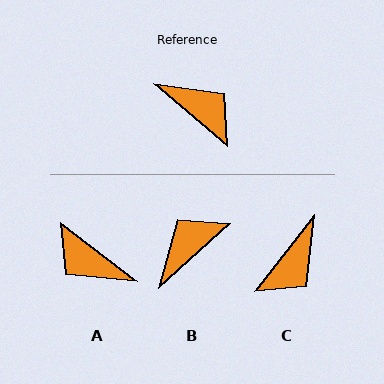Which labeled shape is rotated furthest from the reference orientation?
A, about 178 degrees away.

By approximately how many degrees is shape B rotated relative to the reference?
Approximately 82 degrees counter-clockwise.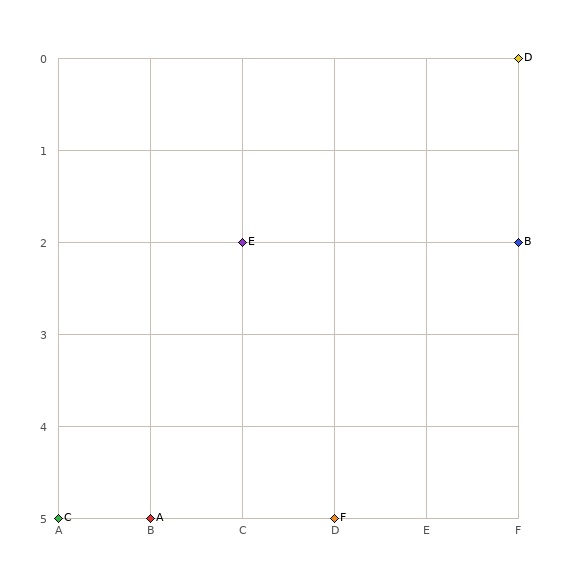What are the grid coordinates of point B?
Point B is at grid coordinates (F, 2).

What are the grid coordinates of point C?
Point C is at grid coordinates (A, 5).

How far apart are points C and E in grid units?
Points C and E are 2 columns and 3 rows apart (about 3.6 grid units diagonally).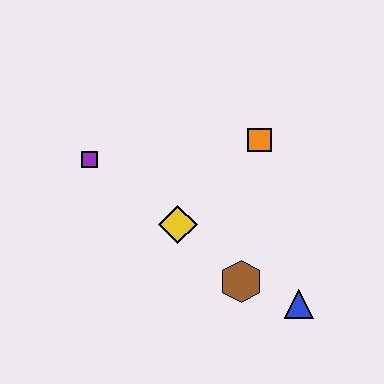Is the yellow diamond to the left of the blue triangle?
Yes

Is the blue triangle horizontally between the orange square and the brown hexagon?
No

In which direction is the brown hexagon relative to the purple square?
The brown hexagon is to the right of the purple square.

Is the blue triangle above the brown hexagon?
No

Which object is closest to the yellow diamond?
The brown hexagon is closest to the yellow diamond.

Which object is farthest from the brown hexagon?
The purple square is farthest from the brown hexagon.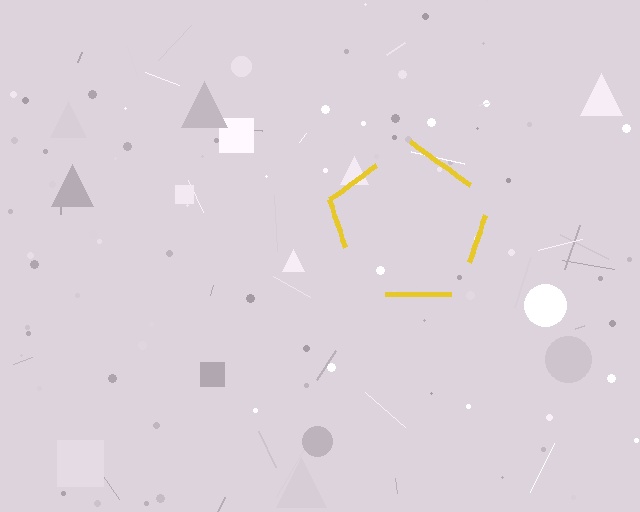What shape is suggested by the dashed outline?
The dashed outline suggests a pentagon.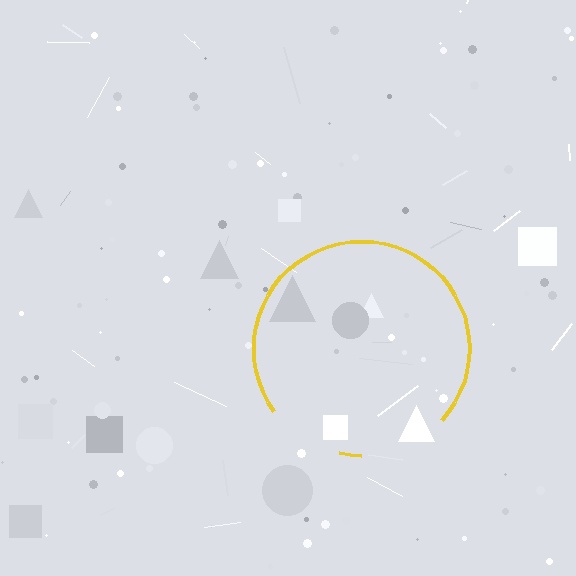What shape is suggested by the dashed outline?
The dashed outline suggests a circle.